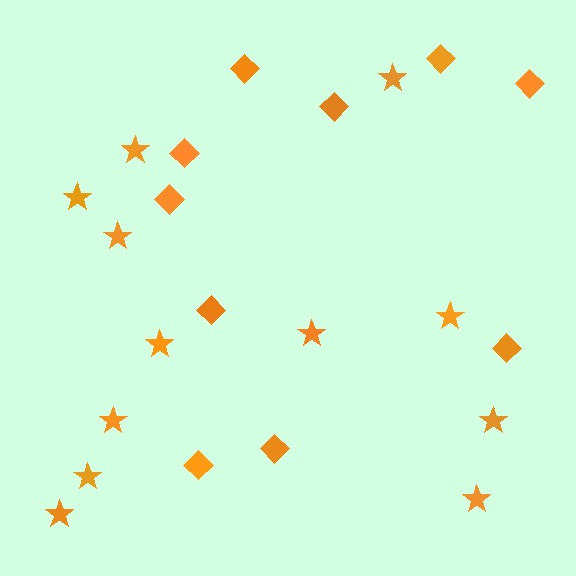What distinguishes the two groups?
There are 2 groups: one group of stars (12) and one group of diamonds (10).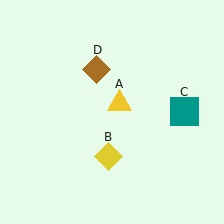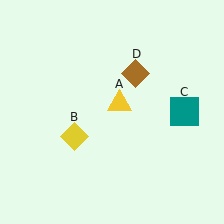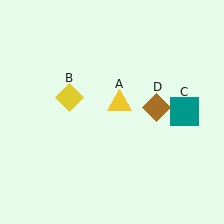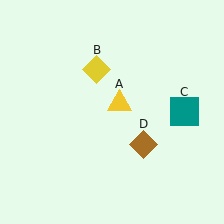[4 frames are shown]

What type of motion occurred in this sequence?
The yellow diamond (object B), brown diamond (object D) rotated clockwise around the center of the scene.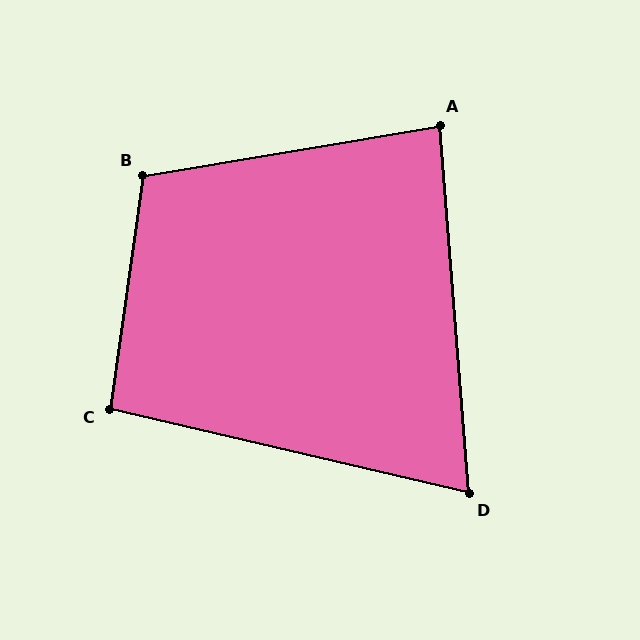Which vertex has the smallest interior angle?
D, at approximately 72 degrees.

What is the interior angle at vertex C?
Approximately 95 degrees (obtuse).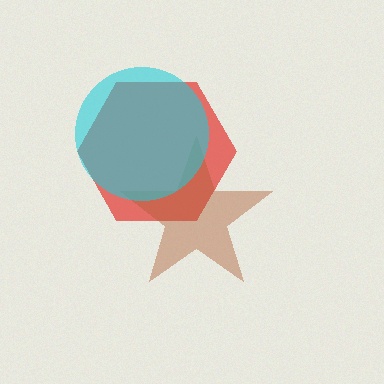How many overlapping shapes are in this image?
There are 3 overlapping shapes in the image.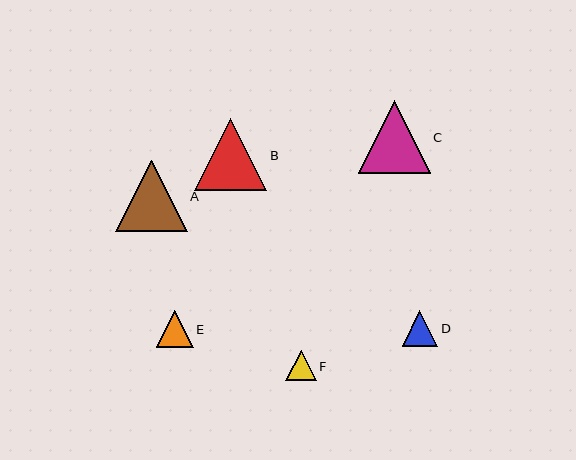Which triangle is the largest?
Triangle C is the largest with a size of approximately 72 pixels.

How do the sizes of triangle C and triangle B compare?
Triangle C and triangle B are approximately the same size.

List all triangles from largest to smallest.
From largest to smallest: C, B, A, E, D, F.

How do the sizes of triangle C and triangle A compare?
Triangle C and triangle A are approximately the same size.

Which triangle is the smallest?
Triangle F is the smallest with a size of approximately 30 pixels.